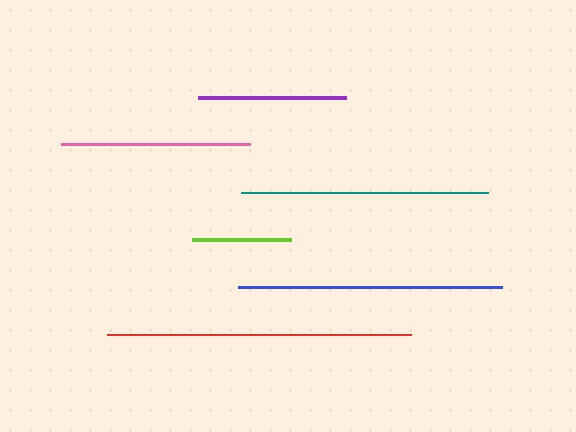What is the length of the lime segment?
The lime segment is approximately 99 pixels long.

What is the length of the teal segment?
The teal segment is approximately 247 pixels long.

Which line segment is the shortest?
The lime line is the shortest at approximately 99 pixels.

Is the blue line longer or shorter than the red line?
The red line is longer than the blue line.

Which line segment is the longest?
The red line is the longest at approximately 304 pixels.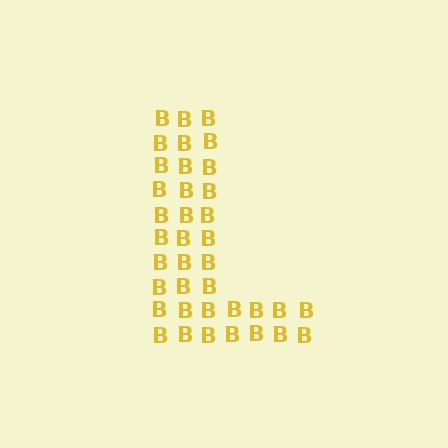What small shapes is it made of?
It is made of small letter B's.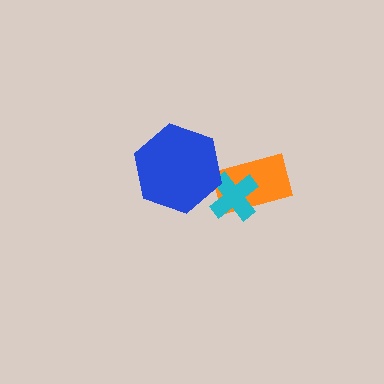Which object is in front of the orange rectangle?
The cyan cross is in front of the orange rectangle.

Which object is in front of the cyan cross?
The blue hexagon is in front of the cyan cross.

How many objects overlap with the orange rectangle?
1 object overlaps with the orange rectangle.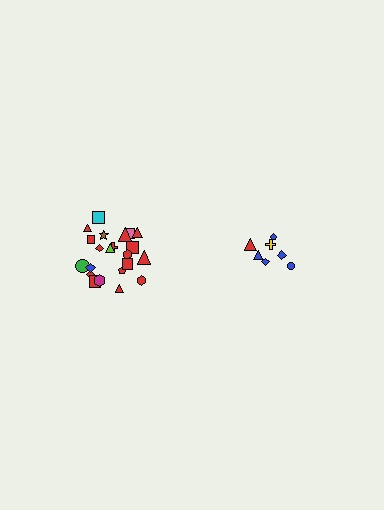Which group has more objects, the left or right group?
The left group.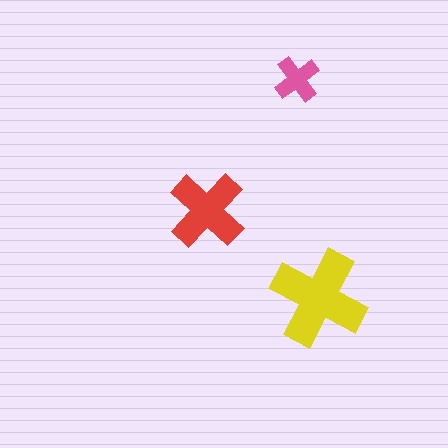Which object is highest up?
The pink cross is topmost.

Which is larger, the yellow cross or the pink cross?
The yellow one.